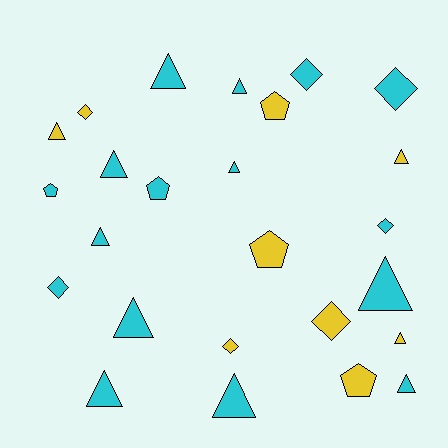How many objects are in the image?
There are 25 objects.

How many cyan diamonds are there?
There are 4 cyan diamonds.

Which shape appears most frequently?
Triangle, with 13 objects.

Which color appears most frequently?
Cyan, with 16 objects.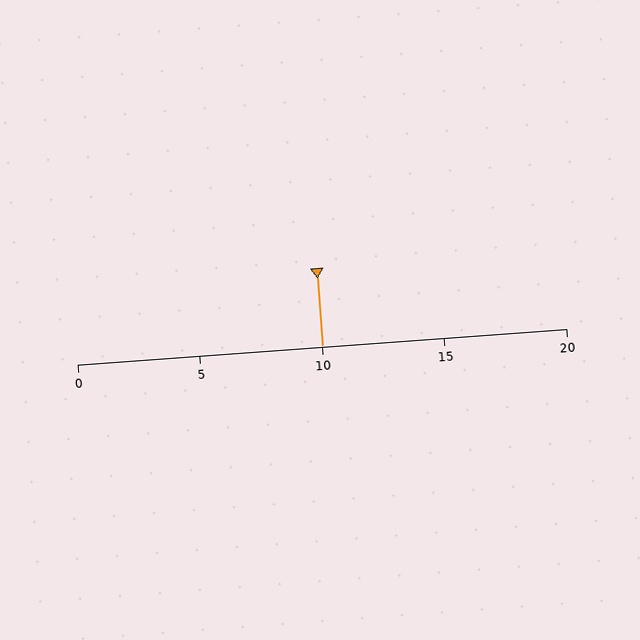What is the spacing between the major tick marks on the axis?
The major ticks are spaced 5 apart.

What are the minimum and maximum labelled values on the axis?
The axis runs from 0 to 20.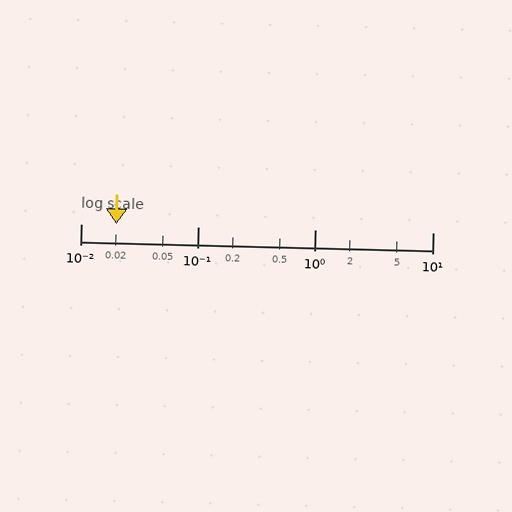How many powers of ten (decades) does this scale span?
The scale spans 3 decades, from 0.01 to 10.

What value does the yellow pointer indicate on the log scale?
The pointer indicates approximately 0.02.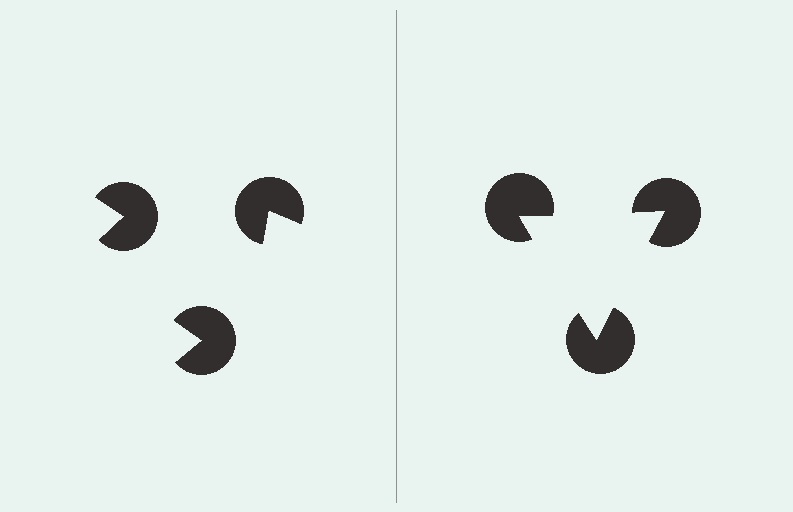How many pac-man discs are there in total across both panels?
6 — 3 on each side.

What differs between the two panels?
The pac-man discs are positioned identically on both sides; only the wedge orientations differ. On the right they align to a triangle; on the left they are misaligned.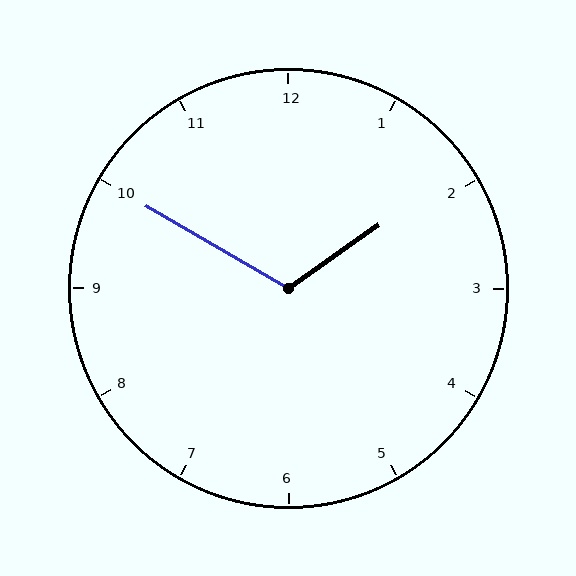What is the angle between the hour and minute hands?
Approximately 115 degrees.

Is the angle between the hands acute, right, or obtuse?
It is obtuse.